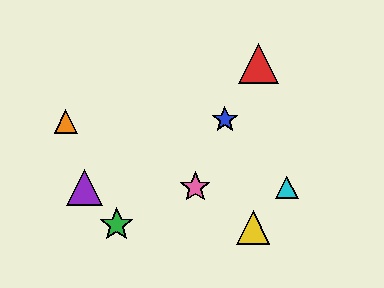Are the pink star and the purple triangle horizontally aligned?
Yes, both are at y≈187.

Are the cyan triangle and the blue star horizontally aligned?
No, the cyan triangle is at y≈187 and the blue star is at y≈120.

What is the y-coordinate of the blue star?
The blue star is at y≈120.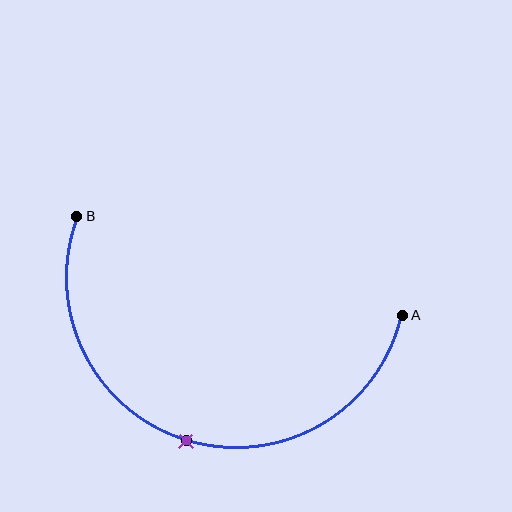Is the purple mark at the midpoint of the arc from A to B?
Yes. The purple mark lies on the arc at equal arc-length from both A and B — it is the arc midpoint.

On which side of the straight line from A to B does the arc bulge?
The arc bulges below the straight line connecting A and B.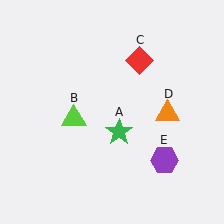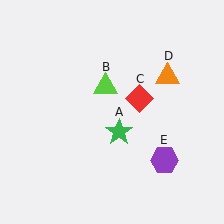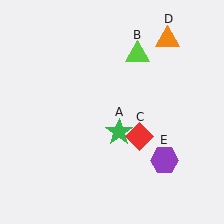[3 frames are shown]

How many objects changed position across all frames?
3 objects changed position: lime triangle (object B), red diamond (object C), orange triangle (object D).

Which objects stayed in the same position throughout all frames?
Green star (object A) and purple hexagon (object E) remained stationary.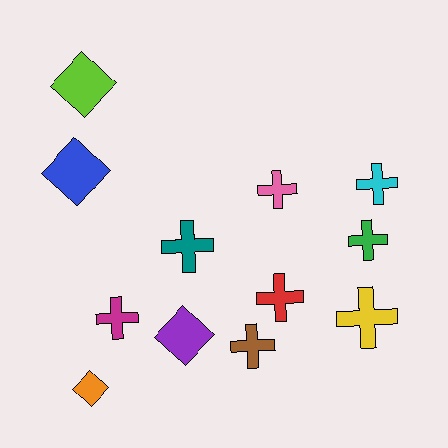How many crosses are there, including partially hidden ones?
There are 8 crosses.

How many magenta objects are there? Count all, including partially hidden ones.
There is 1 magenta object.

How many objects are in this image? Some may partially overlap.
There are 12 objects.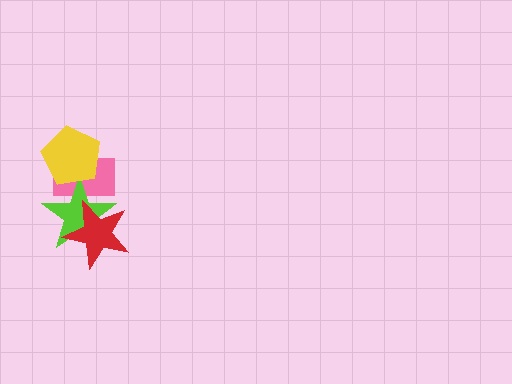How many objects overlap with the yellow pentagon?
2 objects overlap with the yellow pentagon.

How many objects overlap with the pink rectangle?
3 objects overlap with the pink rectangle.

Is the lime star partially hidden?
Yes, it is partially covered by another shape.